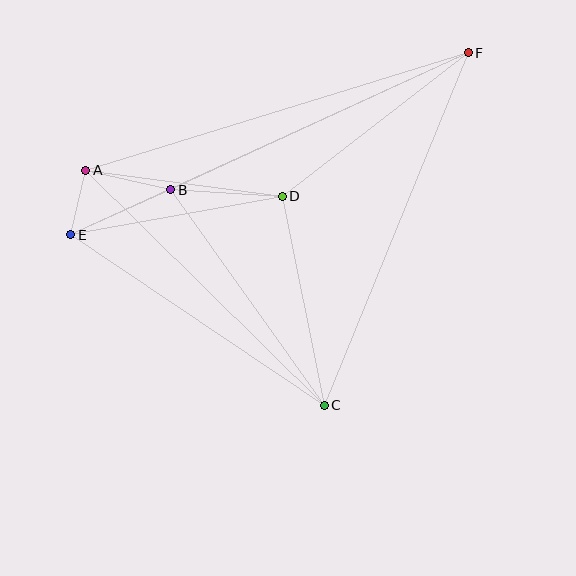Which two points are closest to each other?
Points A and E are closest to each other.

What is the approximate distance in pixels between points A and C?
The distance between A and C is approximately 335 pixels.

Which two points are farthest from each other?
Points E and F are farthest from each other.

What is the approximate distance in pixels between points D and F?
The distance between D and F is approximately 235 pixels.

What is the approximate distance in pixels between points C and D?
The distance between C and D is approximately 213 pixels.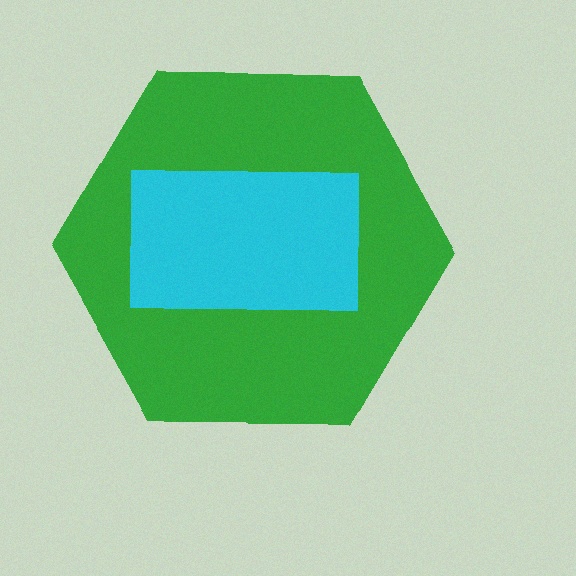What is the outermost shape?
The green hexagon.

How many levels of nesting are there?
2.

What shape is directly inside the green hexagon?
The cyan rectangle.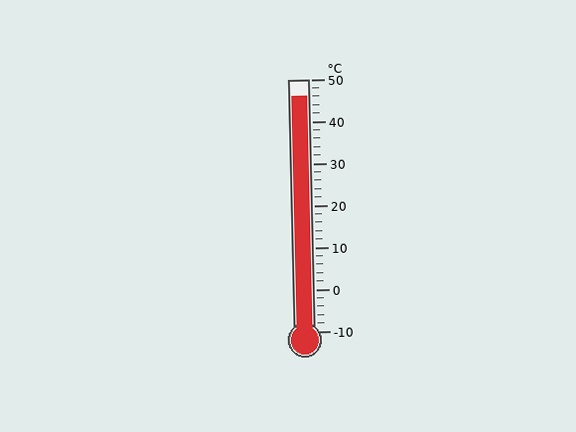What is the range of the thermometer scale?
The thermometer scale ranges from -10°C to 50°C.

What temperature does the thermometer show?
The thermometer shows approximately 46°C.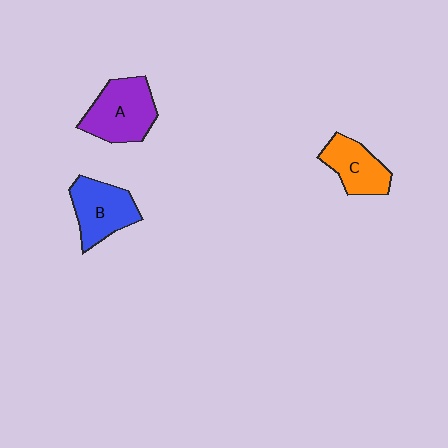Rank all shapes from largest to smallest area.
From largest to smallest: A (purple), B (blue), C (orange).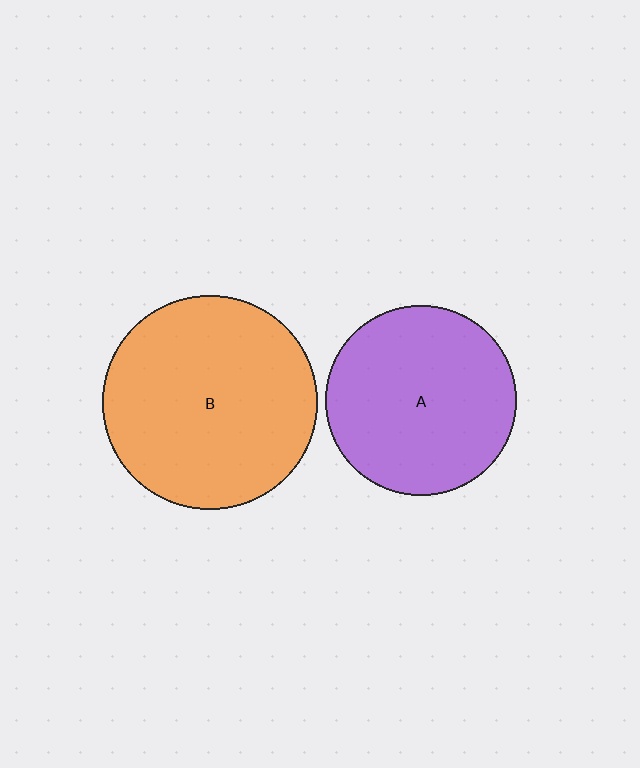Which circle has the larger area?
Circle B (orange).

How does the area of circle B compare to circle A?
Approximately 1.3 times.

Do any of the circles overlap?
No, none of the circles overlap.